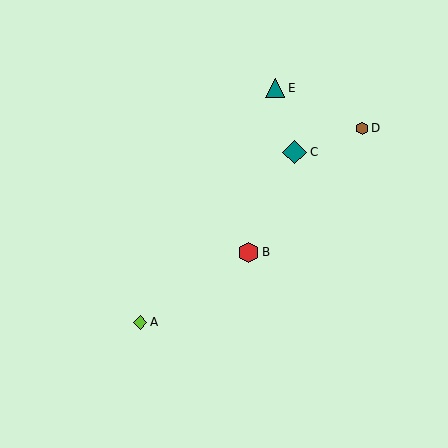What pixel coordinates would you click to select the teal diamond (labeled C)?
Click at (295, 152) to select the teal diamond C.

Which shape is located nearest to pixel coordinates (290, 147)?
The teal diamond (labeled C) at (295, 152) is nearest to that location.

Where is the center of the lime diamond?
The center of the lime diamond is at (140, 322).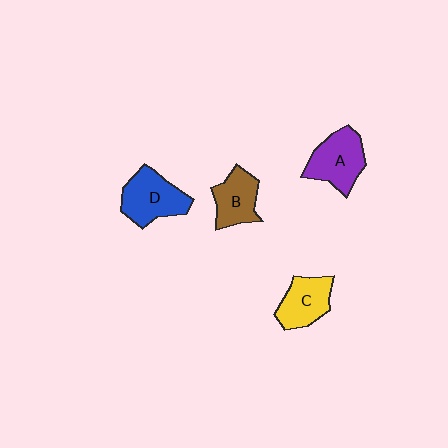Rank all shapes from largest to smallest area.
From largest to smallest: D (blue), A (purple), C (yellow), B (brown).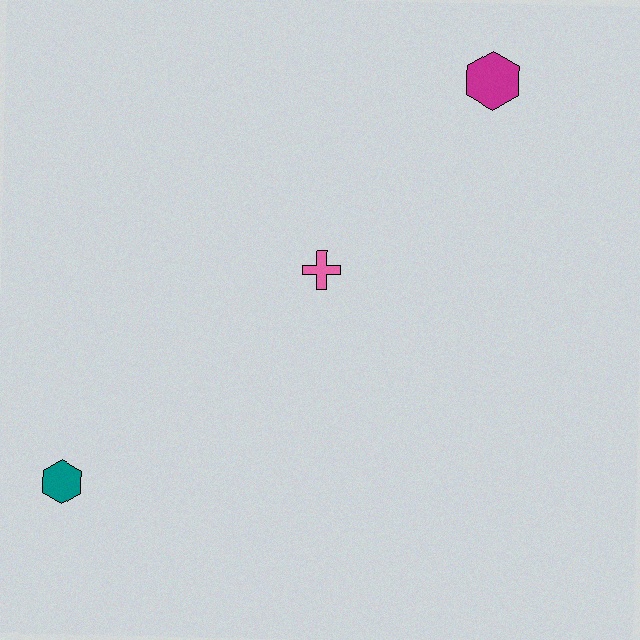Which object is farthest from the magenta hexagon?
The teal hexagon is farthest from the magenta hexagon.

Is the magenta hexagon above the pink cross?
Yes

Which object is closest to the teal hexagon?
The pink cross is closest to the teal hexagon.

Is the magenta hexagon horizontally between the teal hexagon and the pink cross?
No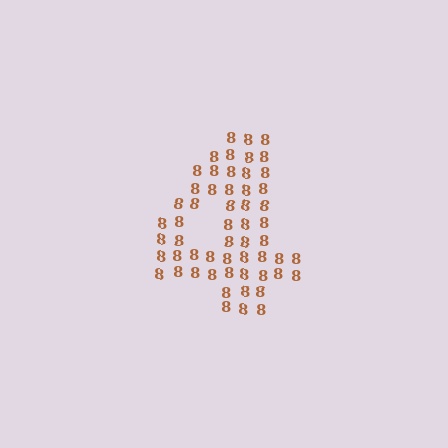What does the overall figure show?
The overall figure shows the digit 4.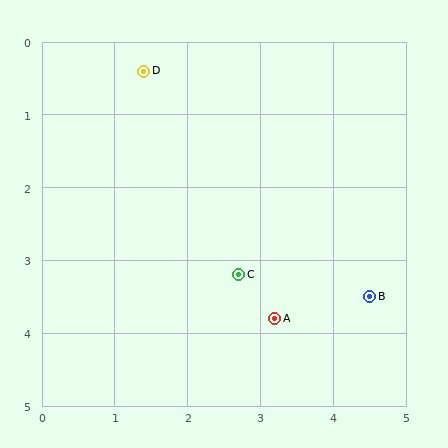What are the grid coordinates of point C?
Point C is at approximately (2.7, 3.2).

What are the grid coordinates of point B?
Point B is at approximately (4.5, 3.5).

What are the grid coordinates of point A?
Point A is at approximately (3.2, 3.8).